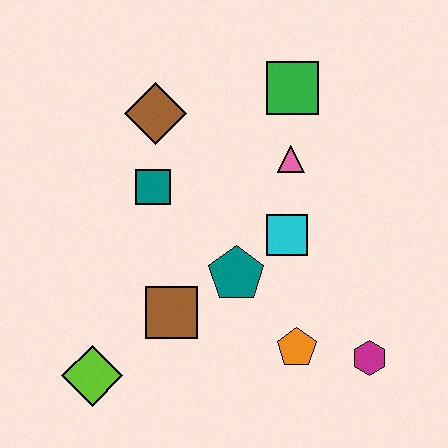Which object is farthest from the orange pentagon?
The brown diamond is farthest from the orange pentagon.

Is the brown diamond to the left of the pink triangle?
Yes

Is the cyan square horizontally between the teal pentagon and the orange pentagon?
Yes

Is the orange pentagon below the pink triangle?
Yes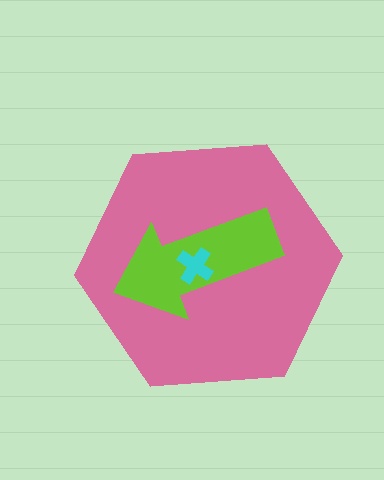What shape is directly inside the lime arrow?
The cyan cross.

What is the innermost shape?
The cyan cross.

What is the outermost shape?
The pink hexagon.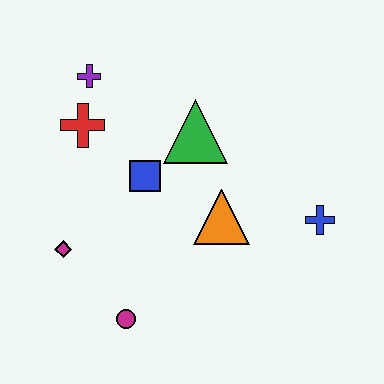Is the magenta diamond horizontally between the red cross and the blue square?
No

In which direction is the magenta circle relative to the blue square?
The magenta circle is below the blue square.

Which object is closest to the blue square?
The green triangle is closest to the blue square.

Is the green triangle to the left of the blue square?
No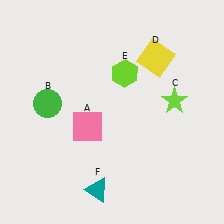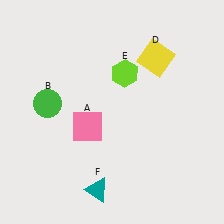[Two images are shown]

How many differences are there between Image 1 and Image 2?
There is 1 difference between the two images.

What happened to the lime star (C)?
The lime star (C) was removed in Image 2. It was in the top-right area of Image 1.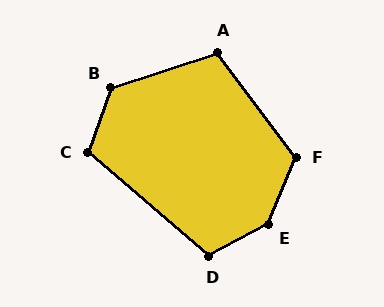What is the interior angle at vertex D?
Approximately 111 degrees (obtuse).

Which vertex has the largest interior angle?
E, at approximately 141 degrees.